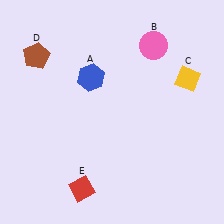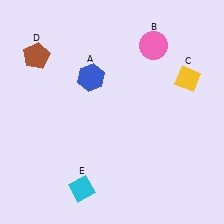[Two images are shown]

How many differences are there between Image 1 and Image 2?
There is 1 difference between the two images.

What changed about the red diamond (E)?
In Image 1, E is red. In Image 2, it changed to cyan.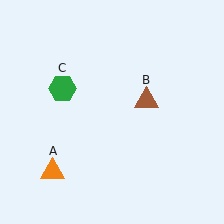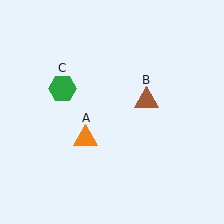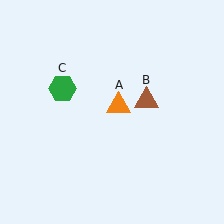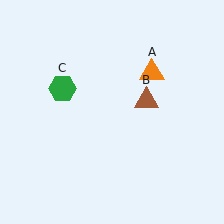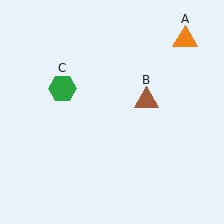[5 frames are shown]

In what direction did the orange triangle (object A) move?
The orange triangle (object A) moved up and to the right.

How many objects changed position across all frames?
1 object changed position: orange triangle (object A).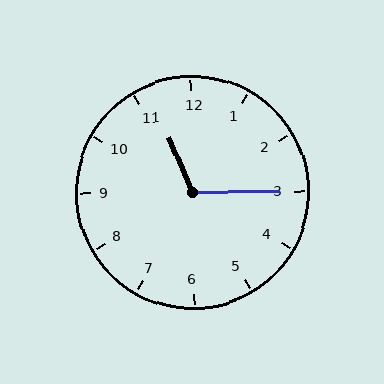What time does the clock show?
11:15.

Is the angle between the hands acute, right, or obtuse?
It is obtuse.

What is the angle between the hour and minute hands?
Approximately 112 degrees.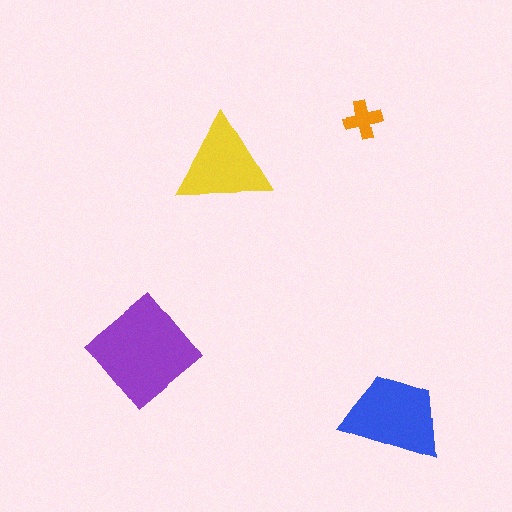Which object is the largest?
The purple diamond.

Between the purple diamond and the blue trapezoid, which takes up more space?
The purple diamond.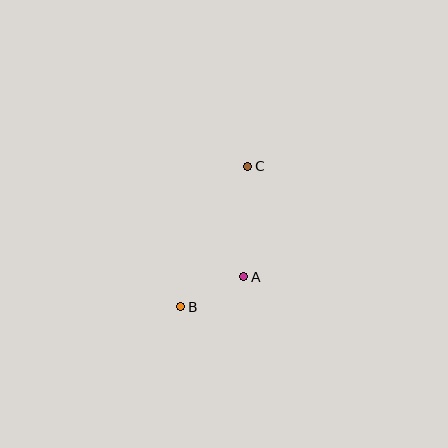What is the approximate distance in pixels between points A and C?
The distance between A and C is approximately 110 pixels.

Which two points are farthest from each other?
Points B and C are farthest from each other.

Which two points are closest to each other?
Points A and B are closest to each other.